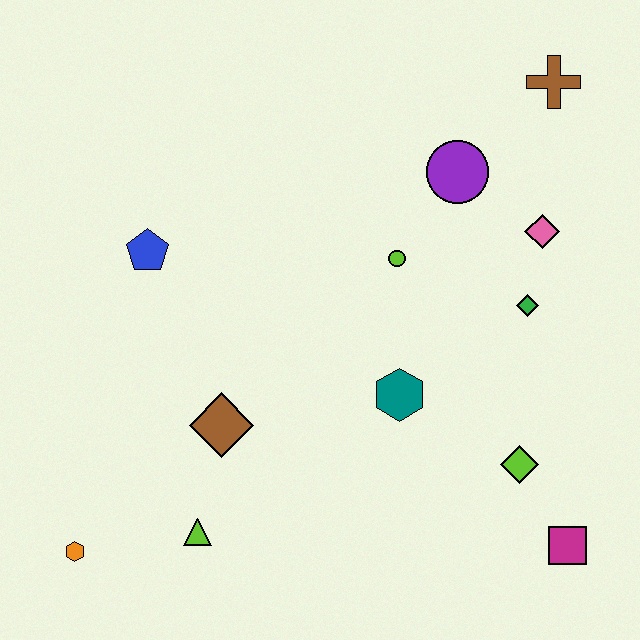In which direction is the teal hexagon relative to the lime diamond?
The teal hexagon is to the left of the lime diamond.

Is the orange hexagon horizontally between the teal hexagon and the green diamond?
No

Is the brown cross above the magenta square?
Yes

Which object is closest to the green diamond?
The pink diamond is closest to the green diamond.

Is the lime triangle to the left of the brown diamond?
Yes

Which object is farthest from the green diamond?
The orange hexagon is farthest from the green diamond.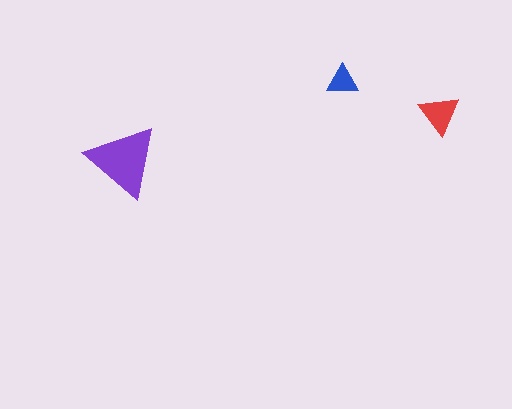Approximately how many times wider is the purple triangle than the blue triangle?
About 2.5 times wider.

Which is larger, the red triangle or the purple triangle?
The purple one.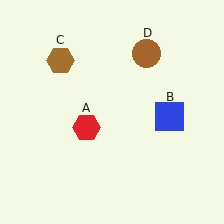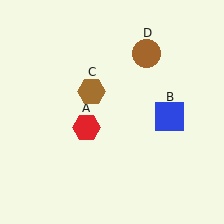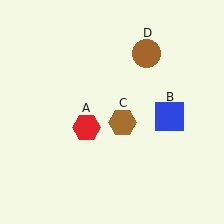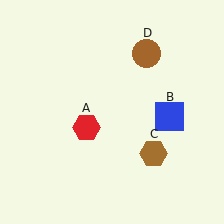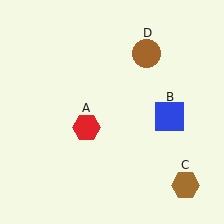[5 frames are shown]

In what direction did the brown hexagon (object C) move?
The brown hexagon (object C) moved down and to the right.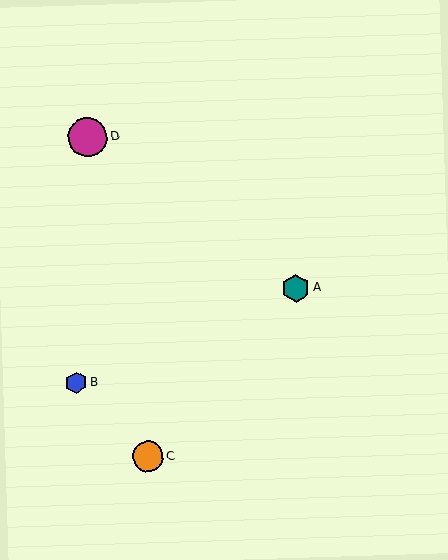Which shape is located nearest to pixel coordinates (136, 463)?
The orange circle (labeled C) at (148, 456) is nearest to that location.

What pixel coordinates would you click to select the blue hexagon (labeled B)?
Click at (76, 383) to select the blue hexagon B.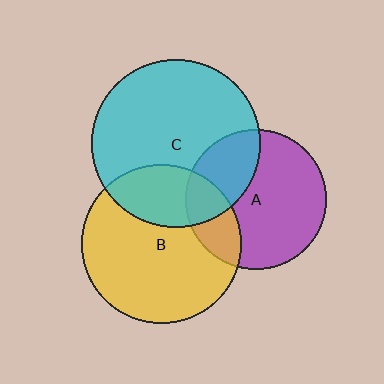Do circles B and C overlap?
Yes.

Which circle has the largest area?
Circle C (cyan).